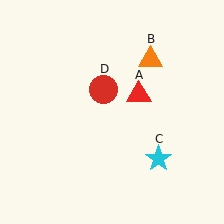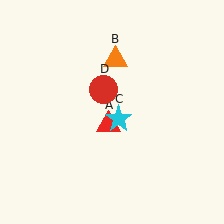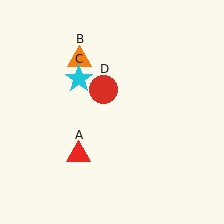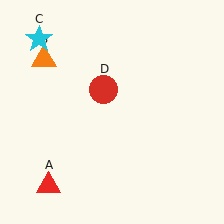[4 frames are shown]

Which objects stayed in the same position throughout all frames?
Red circle (object D) remained stationary.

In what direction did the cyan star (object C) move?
The cyan star (object C) moved up and to the left.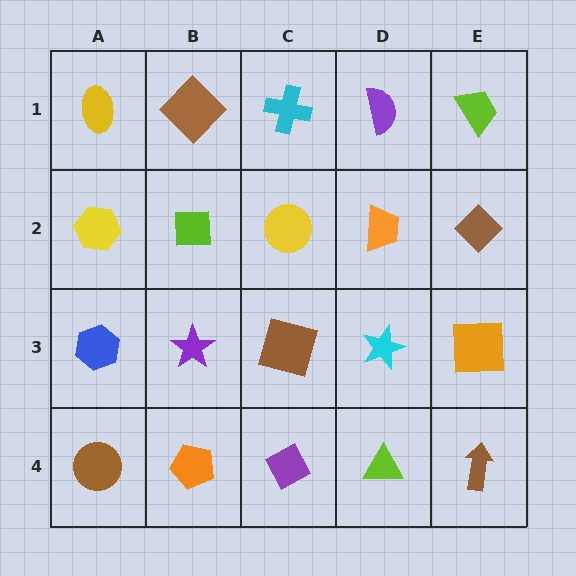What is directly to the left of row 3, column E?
A cyan star.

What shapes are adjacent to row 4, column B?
A purple star (row 3, column B), a brown circle (row 4, column A), a purple diamond (row 4, column C).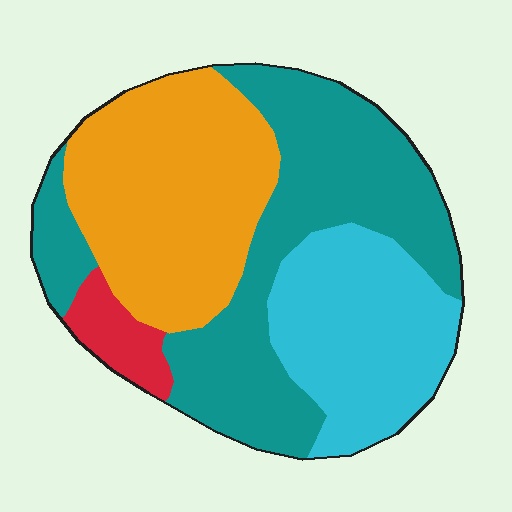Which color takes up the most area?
Teal, at roughly 40%.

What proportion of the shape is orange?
Orange takes up about one third (1/3) of the shape.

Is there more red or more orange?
Orange.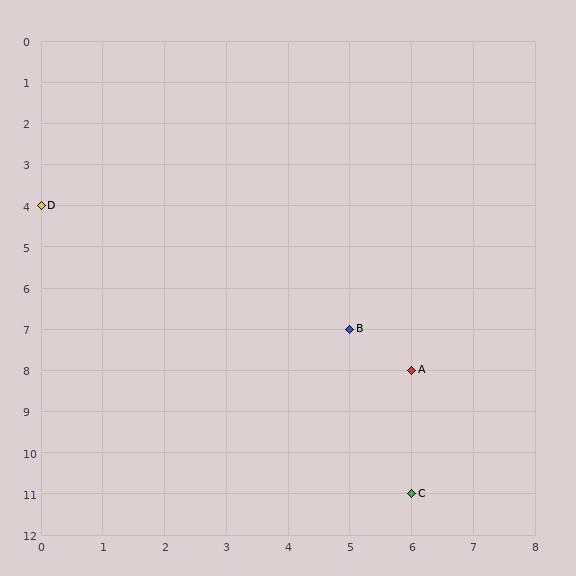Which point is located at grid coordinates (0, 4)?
Point D is at (0, 4).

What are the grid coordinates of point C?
Point C is at grid coordinates (6, 11).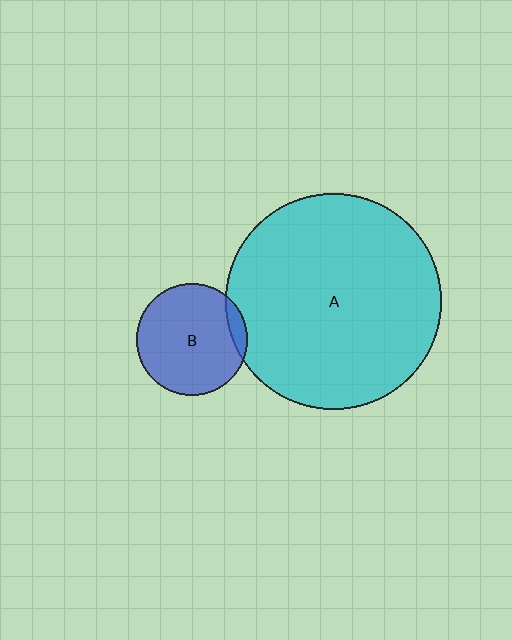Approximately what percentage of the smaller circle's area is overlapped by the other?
Approximately 10%.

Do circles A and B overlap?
Yes.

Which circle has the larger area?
Circle A (cyan).